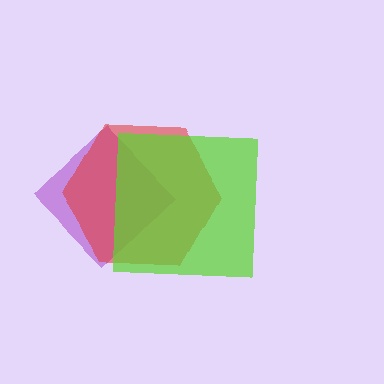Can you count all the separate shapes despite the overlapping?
Yes, there are 3 separate shapes.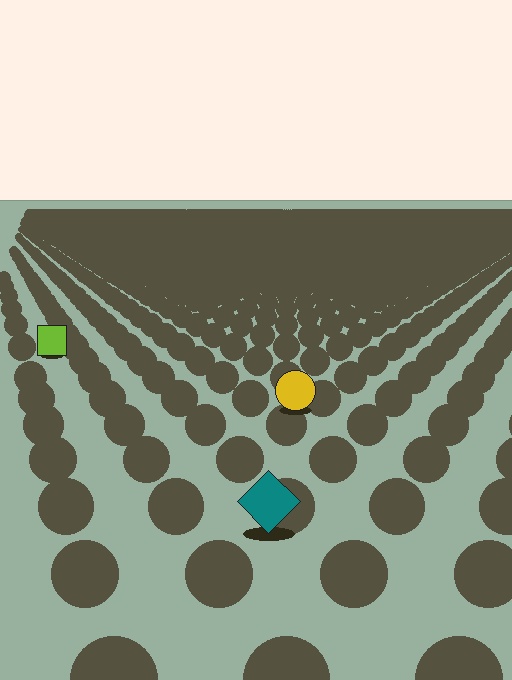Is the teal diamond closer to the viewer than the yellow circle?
Yes. The teal diamond is closer — you can tell from the texture gradient: the ground texture is coarser near it.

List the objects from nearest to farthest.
From nearest to farthest: the teal diamond, the yellow circle, the lime square.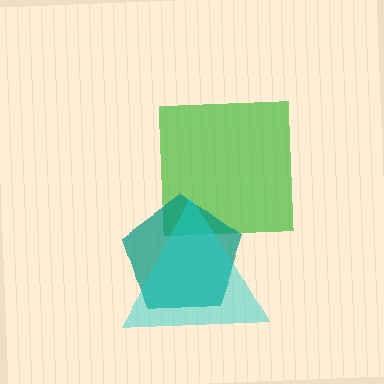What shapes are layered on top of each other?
The layered shapes are: a green square, a teal pentagon, a cyan triangle.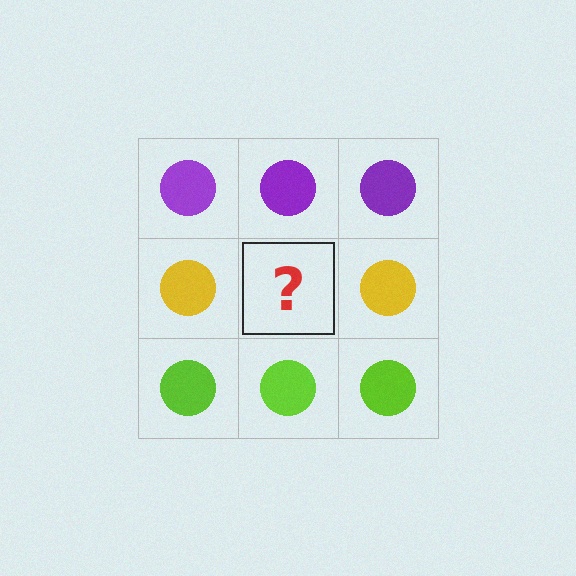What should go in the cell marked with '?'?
The missing cell should contain a yellow circle.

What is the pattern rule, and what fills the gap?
The rule is that each row has a consistent color. The gap should be filled with a yellow circle.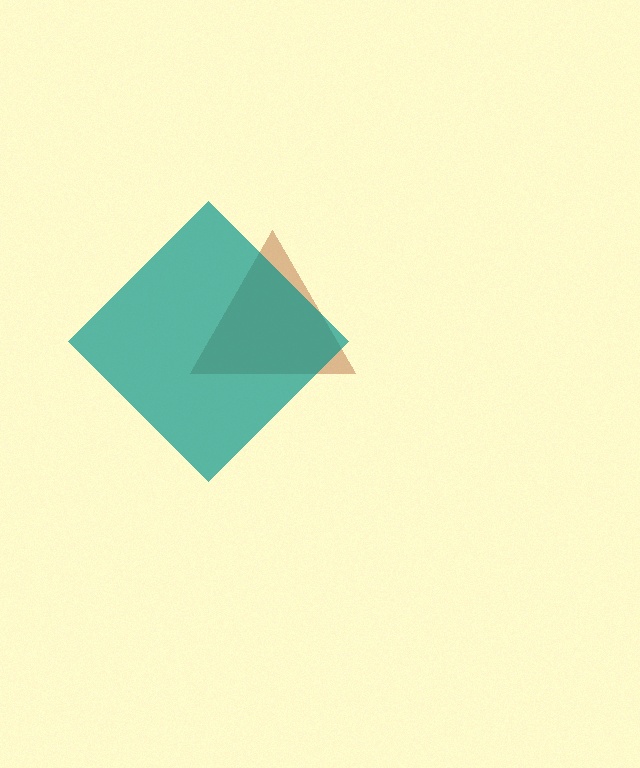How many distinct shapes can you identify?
There are 2 distinct shapes: a brown triangle, a teal diamond.